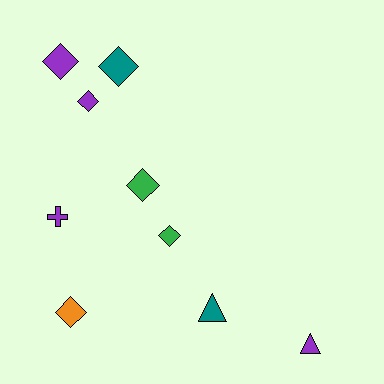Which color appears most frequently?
Purple, with 4 objects.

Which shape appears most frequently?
Diamond, with 6 objects.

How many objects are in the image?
There are 9 objects.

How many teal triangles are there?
There is 1 teal triangle.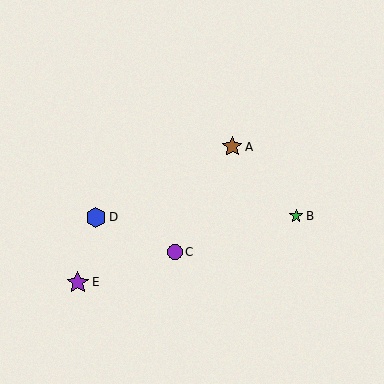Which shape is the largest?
The purple star (labeled E) is the largest.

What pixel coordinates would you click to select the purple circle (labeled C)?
Click at (175, 252) to select the purple circle C.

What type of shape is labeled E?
Shape E is a purple star.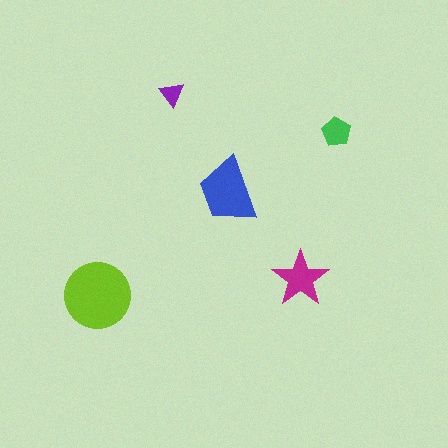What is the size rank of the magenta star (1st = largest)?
3rd.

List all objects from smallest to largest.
The purple triangle, the green pentagon, the magenta star, the blue trapezoid, the lime circle.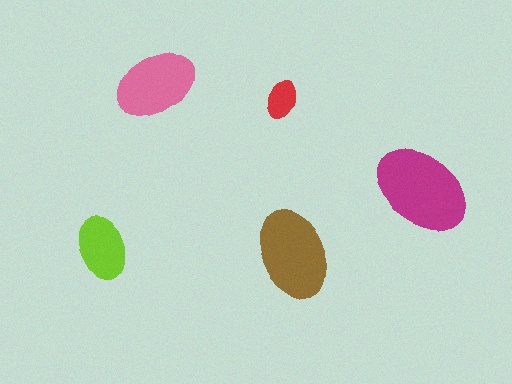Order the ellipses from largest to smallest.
the magenta one, the brown one, the pink one, the lime one, the red one.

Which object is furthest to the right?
The magenta ellipse is rightmost.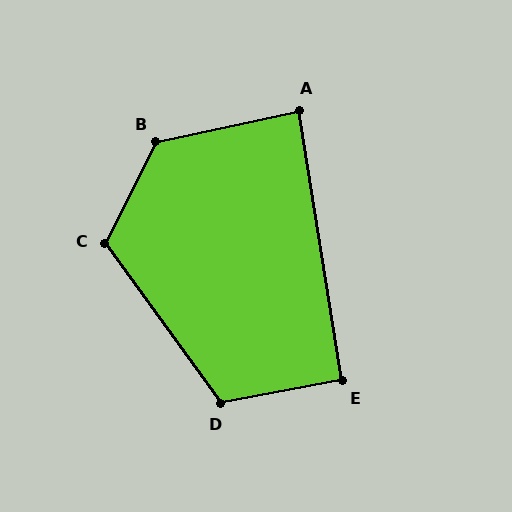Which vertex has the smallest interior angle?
A, at approximately 87 degrees.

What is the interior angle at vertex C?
Approximately 117 degrees (obtuse).